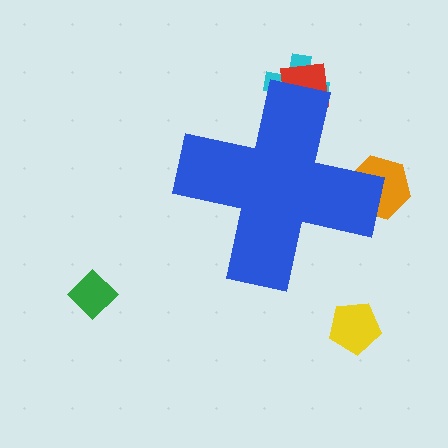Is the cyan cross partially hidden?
Yes, the cyan cross is partially hidden behind the blue cross.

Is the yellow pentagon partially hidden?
No, the yellow pentagon is fully visible.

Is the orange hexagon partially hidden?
Yes, the orange hexagon is partially hidden behind the blue cross.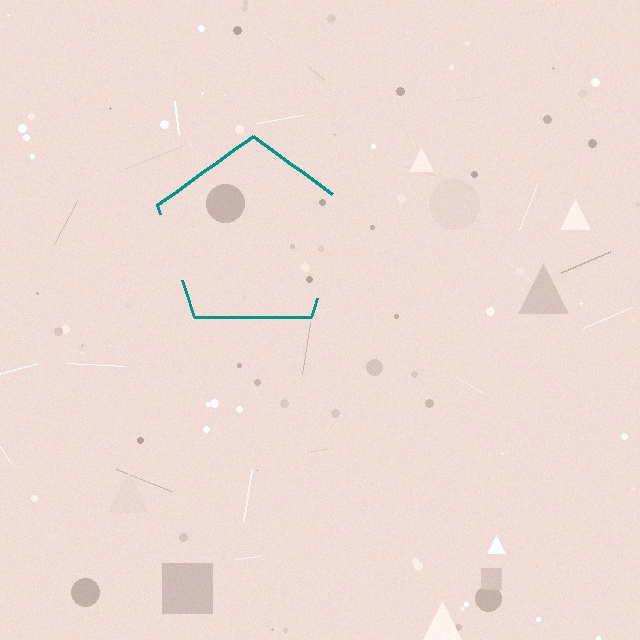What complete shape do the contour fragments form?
The contour fragments form a pentagon.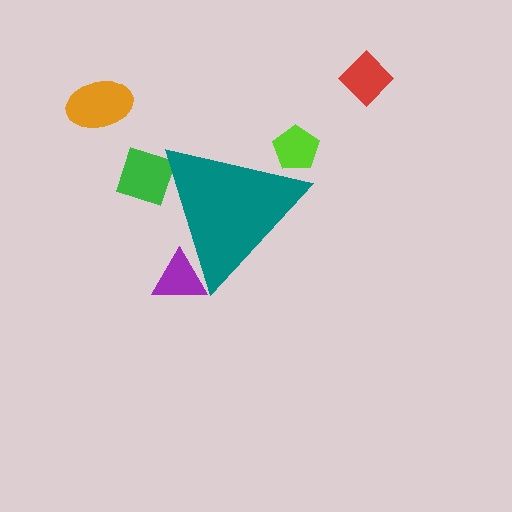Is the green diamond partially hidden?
Yes, the green diamond is partially hidden behind the teal triangle.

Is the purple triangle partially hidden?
Yes, the purple triangle is partially hidden behind the teal triangle.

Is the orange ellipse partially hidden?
No, the orange ellipse is fully visible.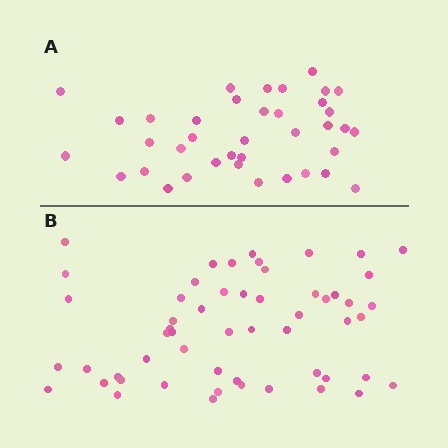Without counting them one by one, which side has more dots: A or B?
Region B (the bottom region) has more dots.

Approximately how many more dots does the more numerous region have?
Region B has approximately 15 more dots than region A.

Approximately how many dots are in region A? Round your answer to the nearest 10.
About 40 dots. (The exact count is 38, which rounds to 40.)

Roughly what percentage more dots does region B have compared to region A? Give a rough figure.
About 45% more.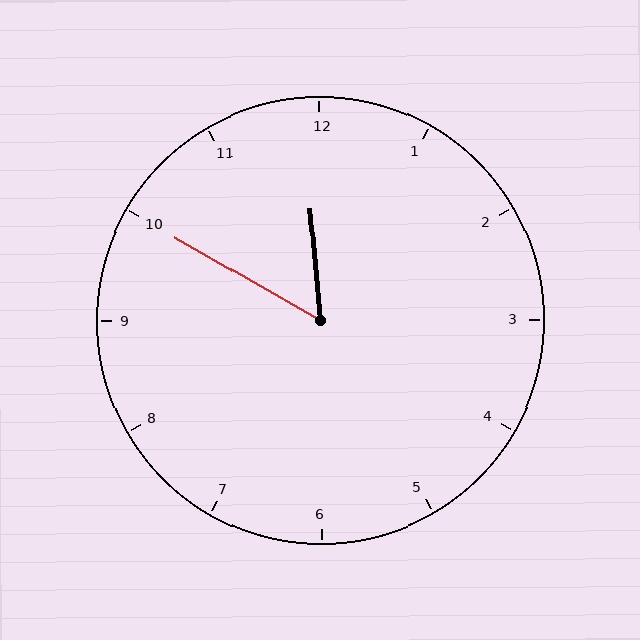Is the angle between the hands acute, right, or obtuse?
It is acute.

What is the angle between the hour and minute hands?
Approximately 55 degrees.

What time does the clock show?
11:50.